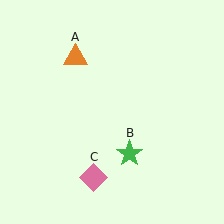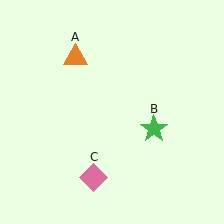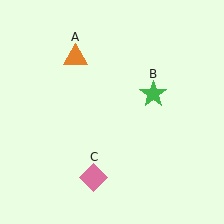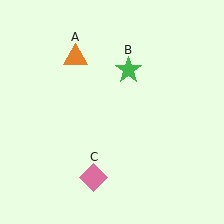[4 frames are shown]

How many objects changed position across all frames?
1 object changed position: green star (object B).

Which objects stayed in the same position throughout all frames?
Orange triangle (object A) and pink diamond (object C) remained stationary.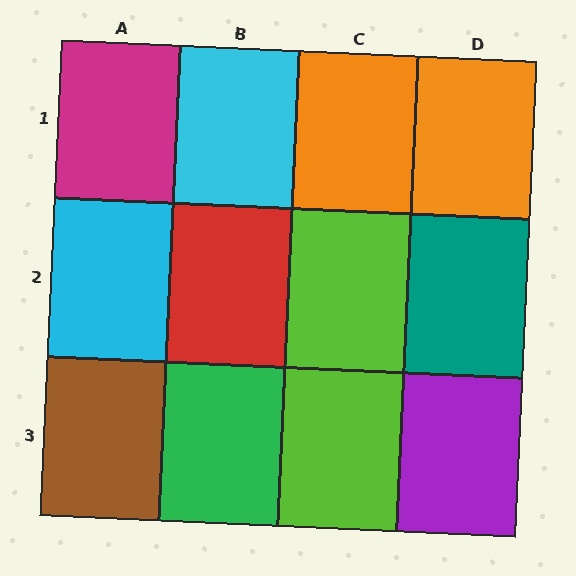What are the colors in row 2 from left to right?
Cyan, red, lime, teal.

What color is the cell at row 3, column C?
Lime.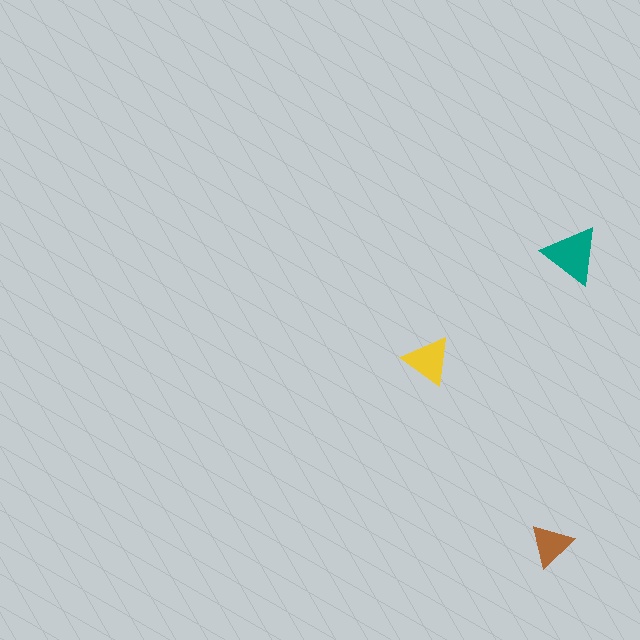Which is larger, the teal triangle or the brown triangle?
The teal one.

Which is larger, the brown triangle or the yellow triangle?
The yellow one.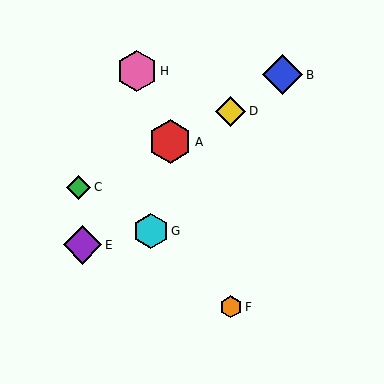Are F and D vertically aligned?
Yes, both are at x≈231.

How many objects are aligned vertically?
2 objects (D, F) are aligned vertically.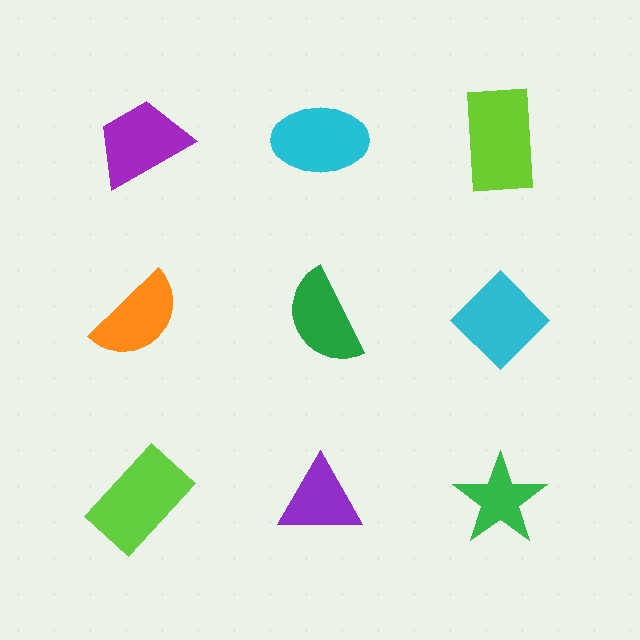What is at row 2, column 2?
A green semicircle.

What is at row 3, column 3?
A green star.